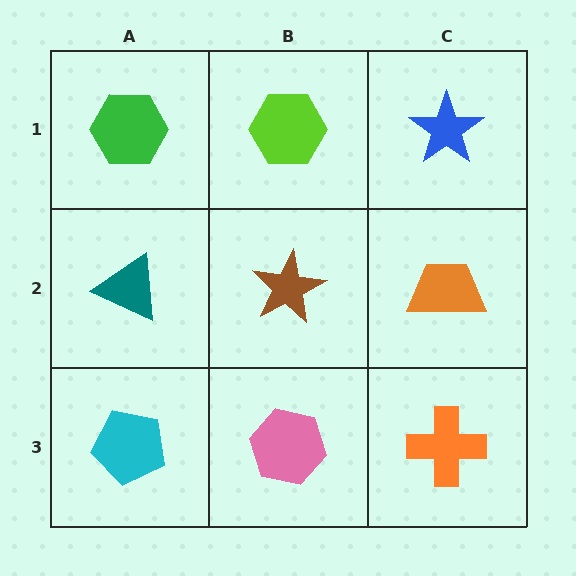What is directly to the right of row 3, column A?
A pink hexagon.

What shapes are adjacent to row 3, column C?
An orange trapezoid (row 2, column C), a pink hexagon (row 3, column B).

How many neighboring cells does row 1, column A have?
2.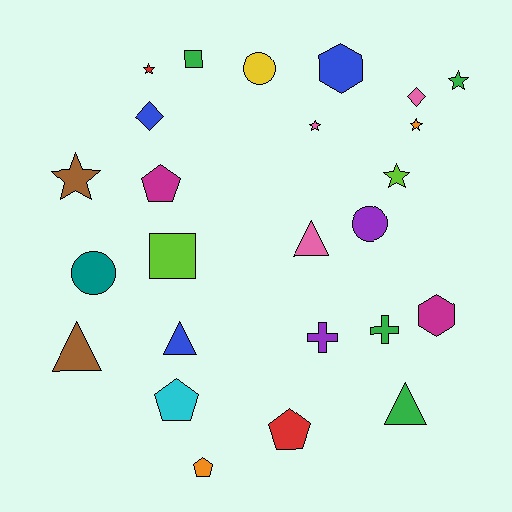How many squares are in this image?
There are 2 squares.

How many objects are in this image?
There are 25 objects.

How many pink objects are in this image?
There are 3 pink objects.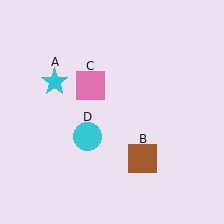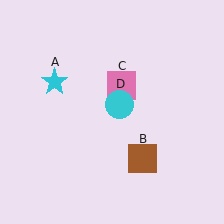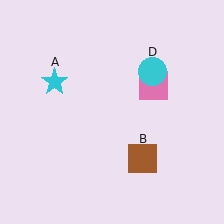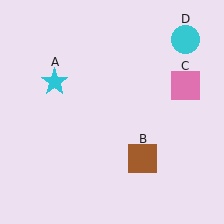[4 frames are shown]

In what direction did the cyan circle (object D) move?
The cyan circle (object D) moved up and to the right.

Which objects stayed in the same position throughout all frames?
Cyan star (object A) and brown square (object B) remained stationary.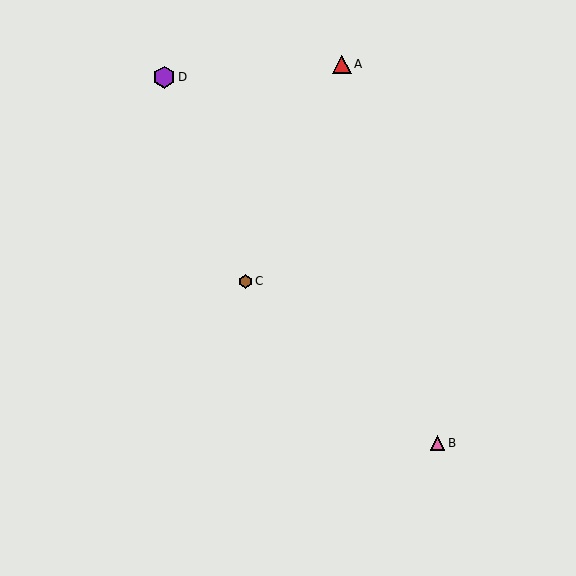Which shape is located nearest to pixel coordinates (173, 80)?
The purple hexagon (labeled D) at (164, 77) is nearest to that location.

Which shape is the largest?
The purple hexagon (labeled D) is the largest.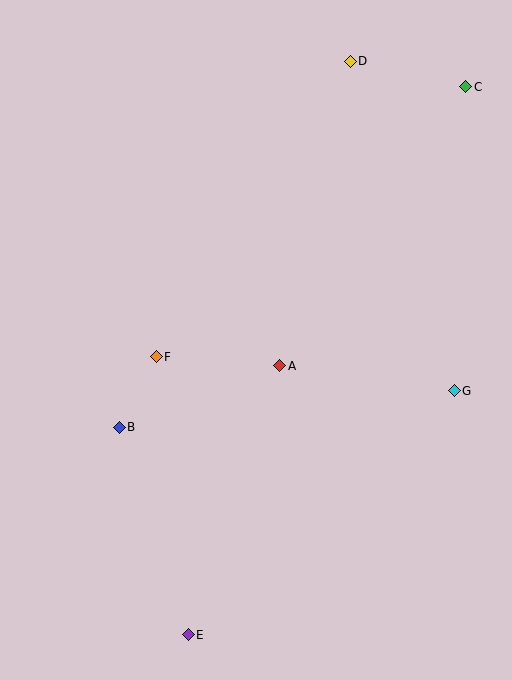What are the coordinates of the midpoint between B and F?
The midpoint between B and F is at (138, 392).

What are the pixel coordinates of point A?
Point A is at (280, 366).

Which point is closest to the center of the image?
Point A at (280, 366) is closest to the center.